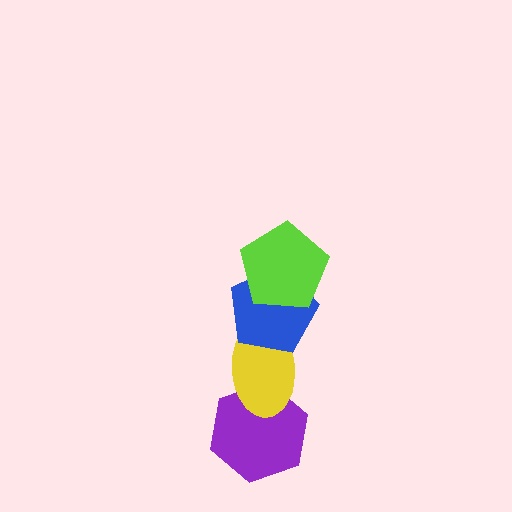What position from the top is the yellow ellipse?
The yellow ellipse is 3rd from the top.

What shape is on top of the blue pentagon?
The lime pentagon is on top of the blue pentagon.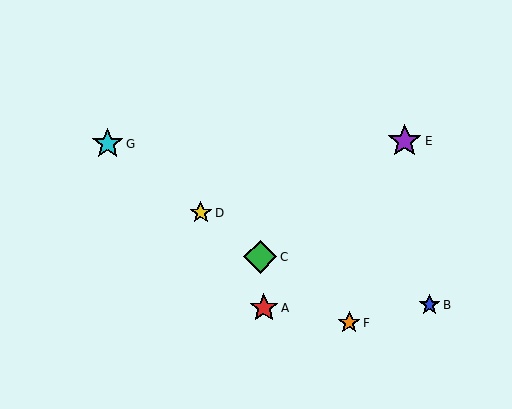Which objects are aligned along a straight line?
Objects C, D, F, G are aligned along a straight line.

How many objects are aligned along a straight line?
4 objects (C, D, F, G) are aligned along a straight line.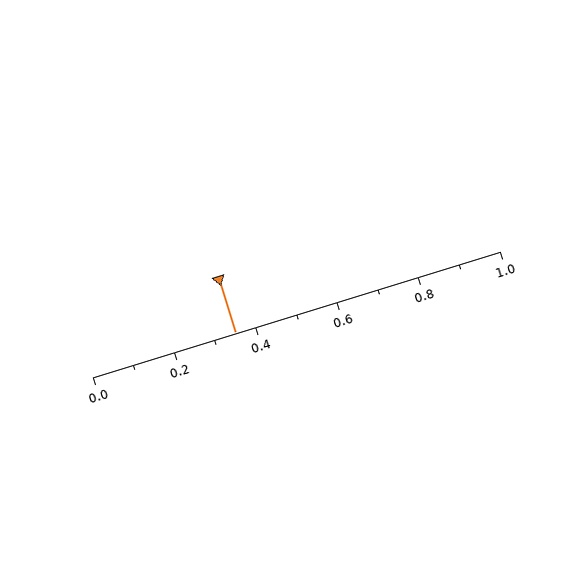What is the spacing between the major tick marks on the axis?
The major ticks are spaced 0.2 apart.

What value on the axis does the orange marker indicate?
The marker indicates approximately 0.35.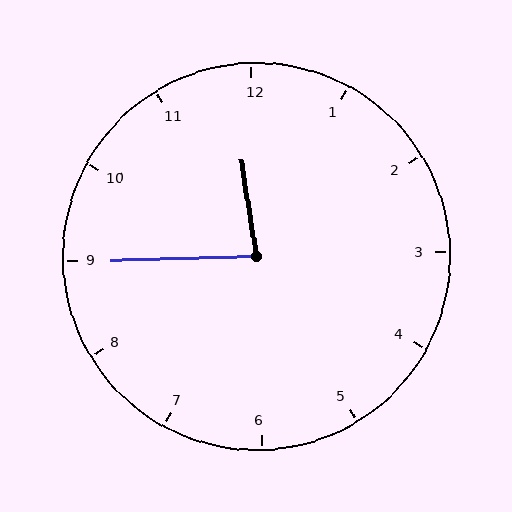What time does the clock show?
11:45.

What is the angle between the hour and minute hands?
Approximately 82 degrees.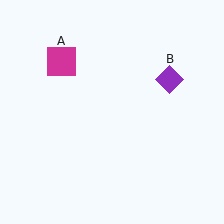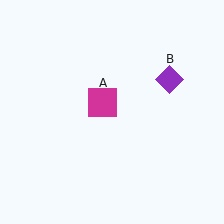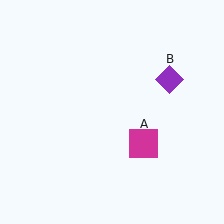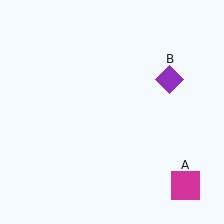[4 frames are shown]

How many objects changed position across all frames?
1 object changed position: magenta square (object A).